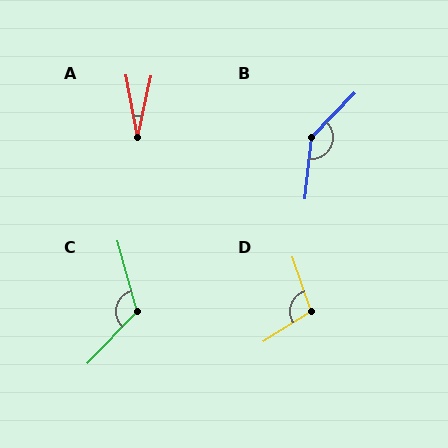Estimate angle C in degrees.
Approximately 121 degrees.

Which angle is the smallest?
A, at approximately 23 degrees.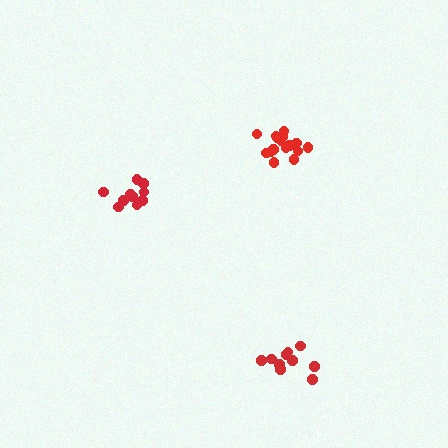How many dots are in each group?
Group 1: 10 dots, Group 2: 11 dots, Group 3: 16 dots (37 total).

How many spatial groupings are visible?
There are 3 spatial groupings.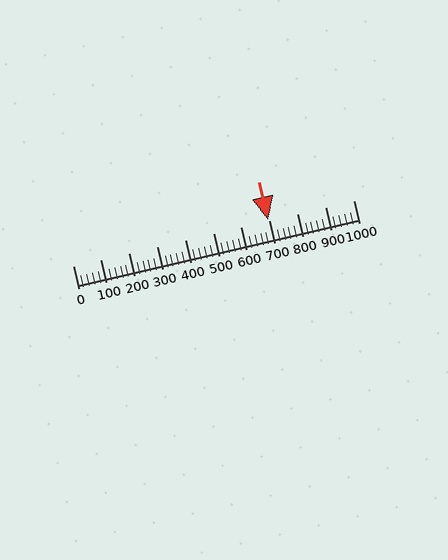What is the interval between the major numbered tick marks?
The major tick marks are spaced 100 units apart.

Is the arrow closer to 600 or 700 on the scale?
The arrow is closer to 700.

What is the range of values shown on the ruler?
The ruler shows values from 0 to 1000.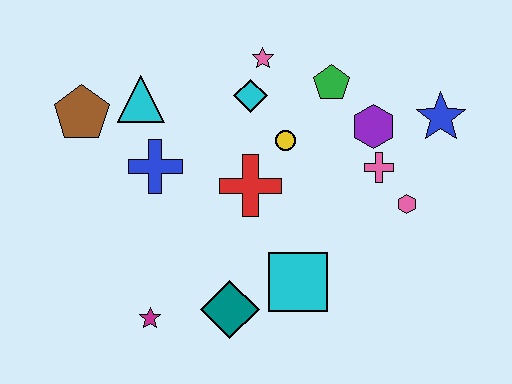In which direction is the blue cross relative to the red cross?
The blue cross is to the left of the red cross.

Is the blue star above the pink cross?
Yes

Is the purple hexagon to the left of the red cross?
No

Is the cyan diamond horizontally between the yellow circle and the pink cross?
No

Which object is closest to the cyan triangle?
The brown pentagon is closest to the cyan triangle.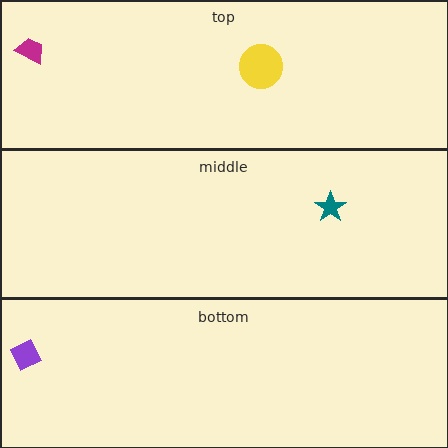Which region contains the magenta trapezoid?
The top region.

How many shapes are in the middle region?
1.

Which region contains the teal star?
The middle region.